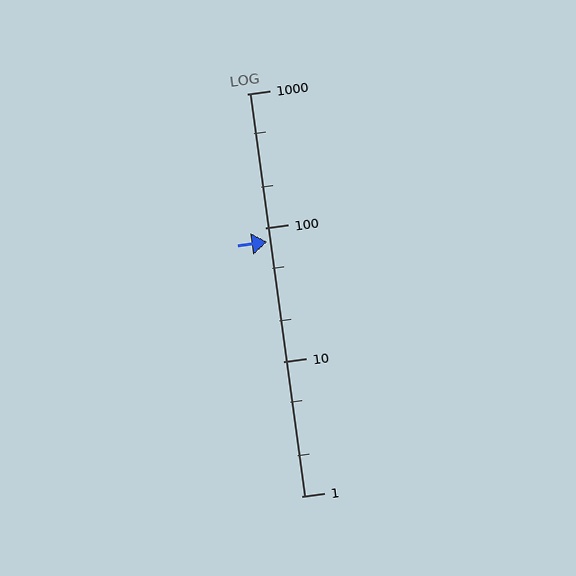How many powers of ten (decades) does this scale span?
The scale spans 3 decades, from 1 to 1000.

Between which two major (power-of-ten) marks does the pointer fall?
The pointer is between 10 and 100.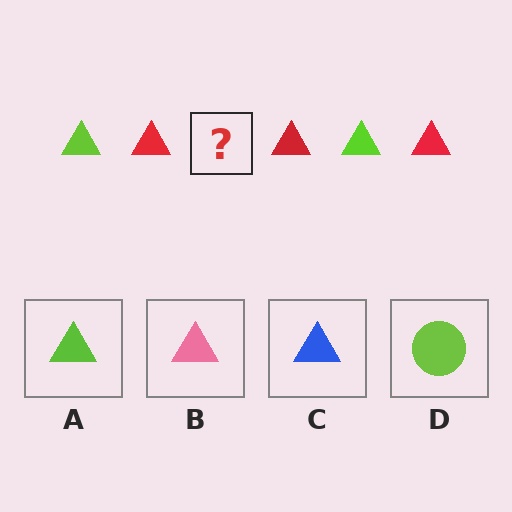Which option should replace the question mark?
Option A.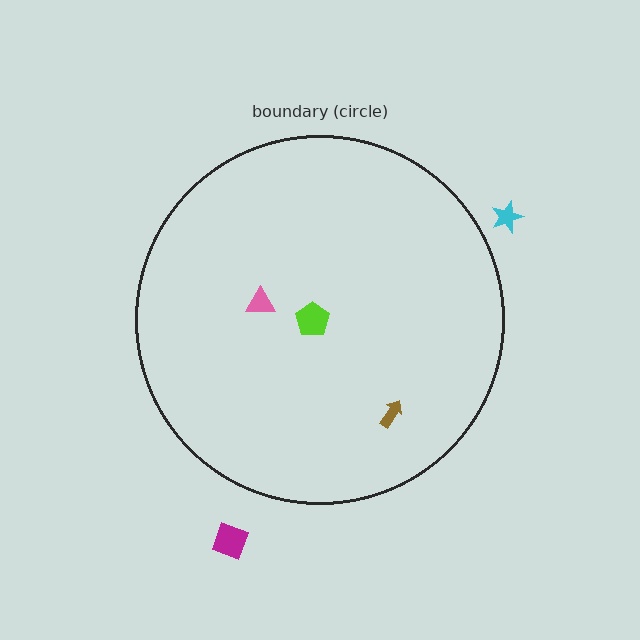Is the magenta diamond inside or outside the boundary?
Outside.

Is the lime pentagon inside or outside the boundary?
Inside.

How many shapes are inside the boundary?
3 inside, 2 outside.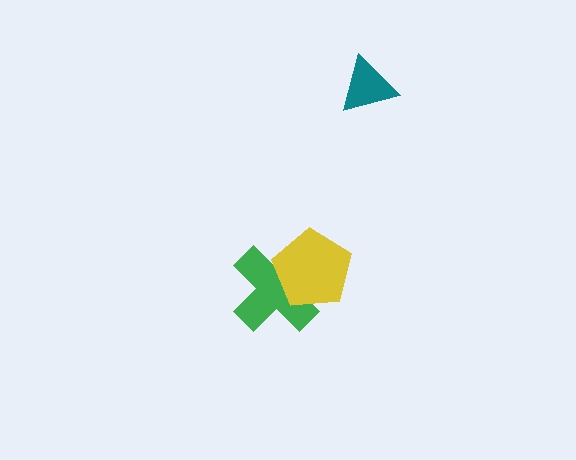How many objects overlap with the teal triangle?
0 objects overlap with the teal triangle.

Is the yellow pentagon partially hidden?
No, no other shape covers it.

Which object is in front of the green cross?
The yellow pentagon is in front of the green cross.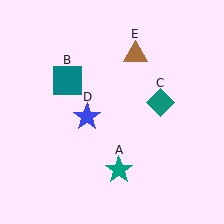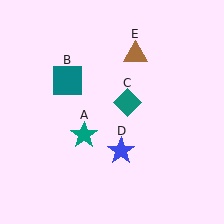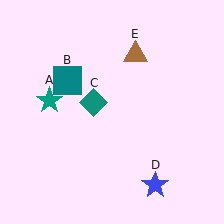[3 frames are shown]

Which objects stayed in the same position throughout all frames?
Teal square (object B) and brown triangle (object E) remained stationary.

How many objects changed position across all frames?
3 objects changed position: teal star (object A), teal diamond (object C), blue star (object D).